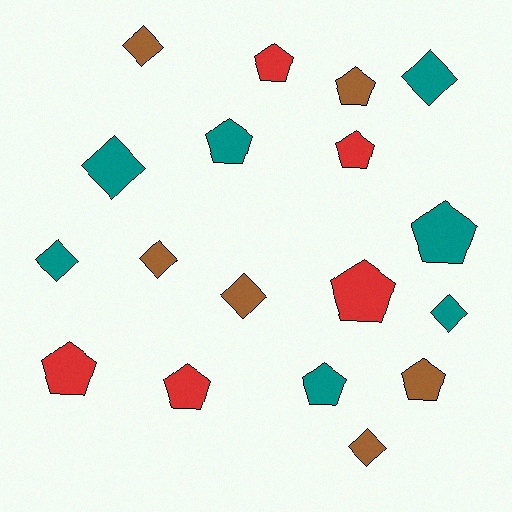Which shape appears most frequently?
Pentagon, with 10 objects.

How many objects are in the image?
There are 18 objects.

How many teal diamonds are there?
There are 4 teal diamonds.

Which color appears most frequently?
Teal, with 7 objects.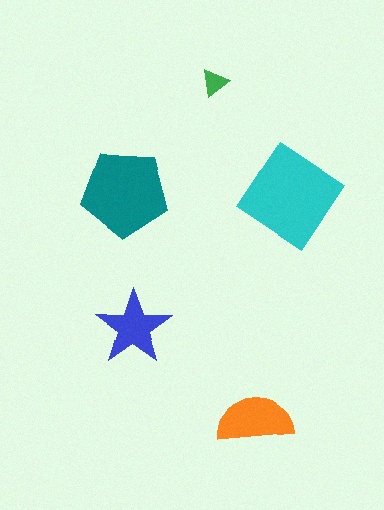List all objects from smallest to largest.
The green triangle, the blue star, the orange semicircle, the teal pentagon, the cyan diamond.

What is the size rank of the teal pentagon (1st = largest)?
2nd.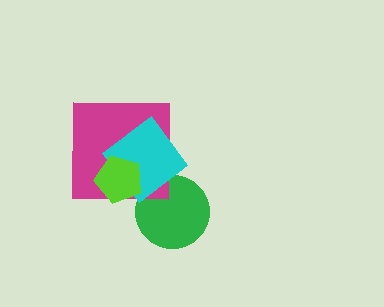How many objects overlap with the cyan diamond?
3 objects overlap with the cyan diamond.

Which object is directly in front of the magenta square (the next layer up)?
The cyan diamond is directly in front of the magenta square.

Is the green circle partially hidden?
Yes, it is partially covered by another shape.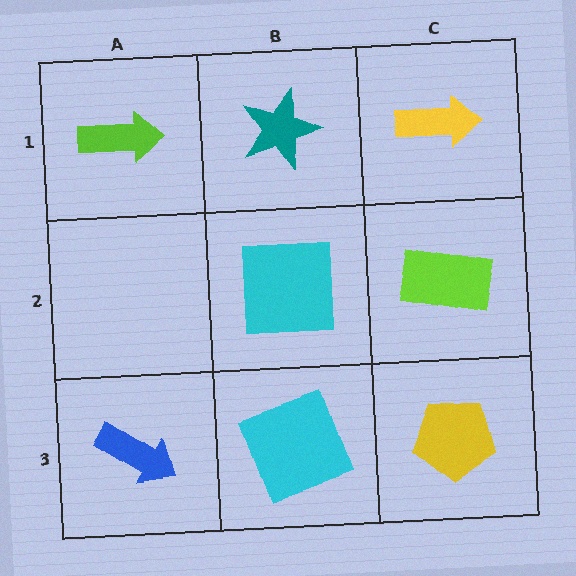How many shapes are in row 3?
3 shapes.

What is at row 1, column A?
A lime arrow.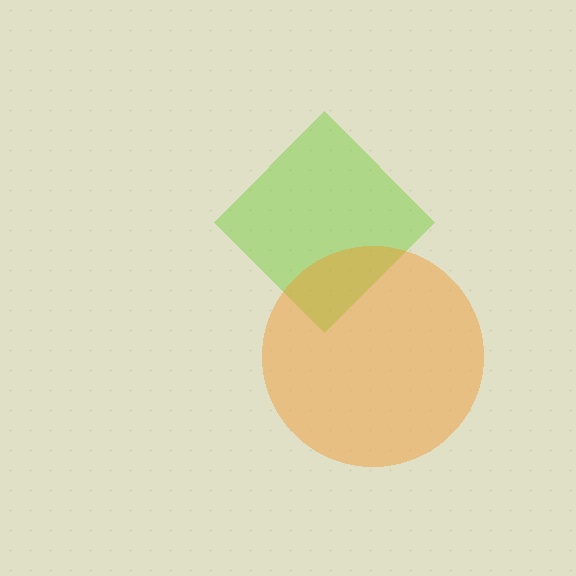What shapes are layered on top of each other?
The layered shapes are: a lime diamond, an orange circle.